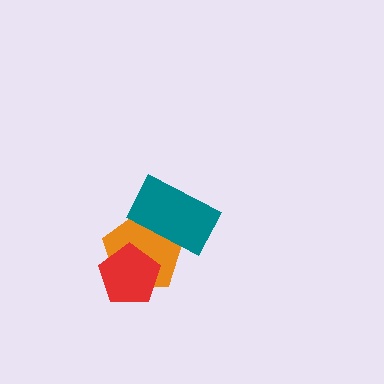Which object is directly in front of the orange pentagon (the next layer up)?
The teal rectangle is directly in front of the orange pentagon.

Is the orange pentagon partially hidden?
Yes, it is partially covered by another shape.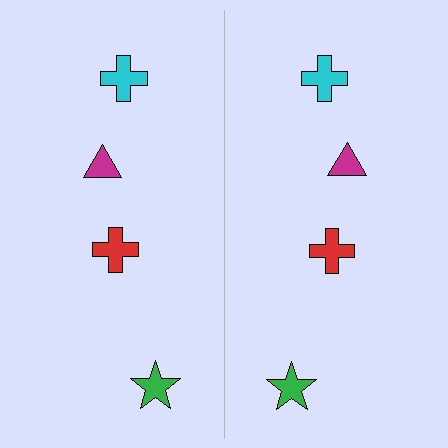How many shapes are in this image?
There are 8 shapes in this image.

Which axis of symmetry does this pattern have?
The pattern has a vertical axis of symmetry running through the center of the image.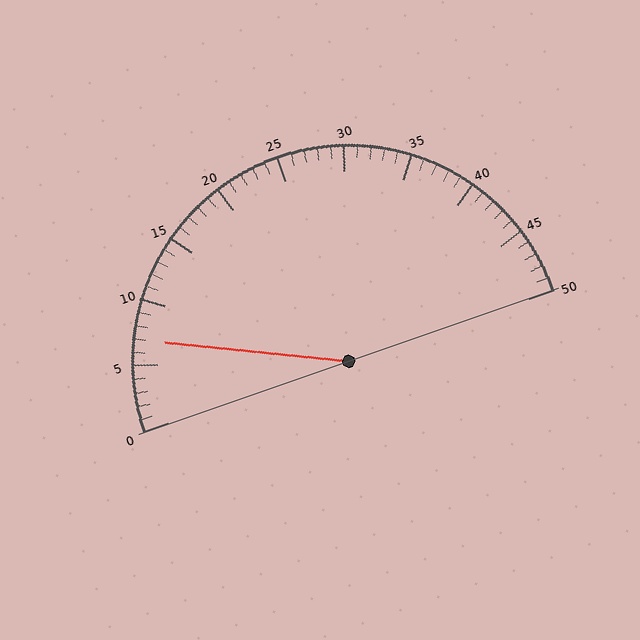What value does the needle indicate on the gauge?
The needle indicates approximately 7.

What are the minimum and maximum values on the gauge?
The gauge ranges from 0 to 50.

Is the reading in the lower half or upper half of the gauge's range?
The reading is in the lower half of the range (0 to 50).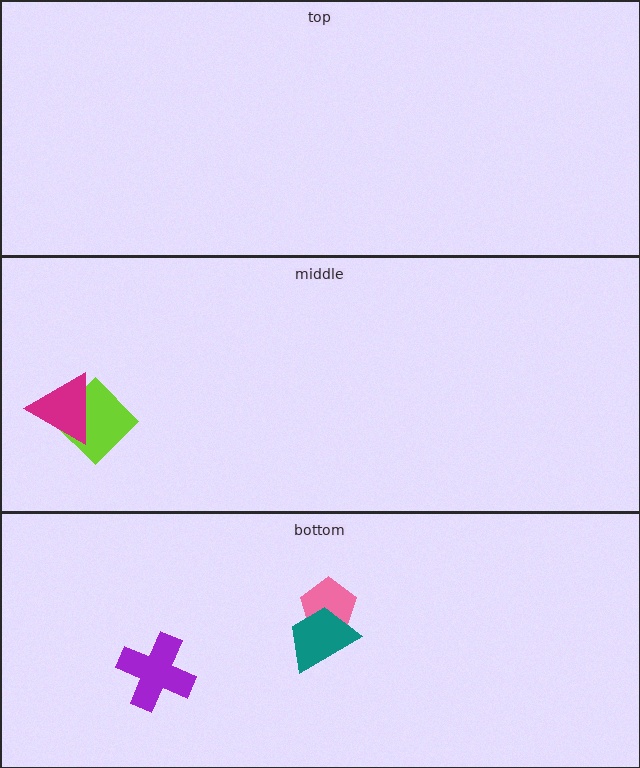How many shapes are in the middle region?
2.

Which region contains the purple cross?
The bottom region.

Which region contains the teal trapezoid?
The bottom region.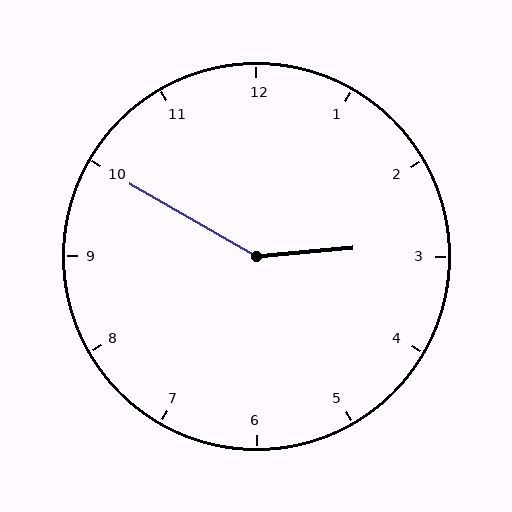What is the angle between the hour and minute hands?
Approximately 145 degrees.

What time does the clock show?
2:50.